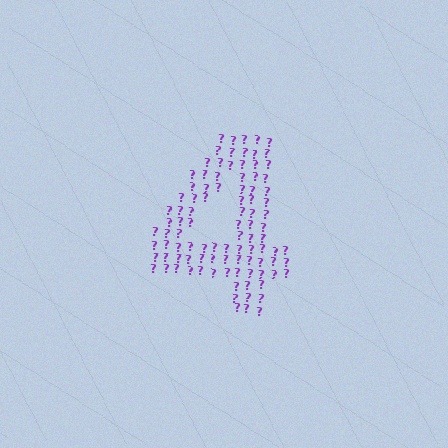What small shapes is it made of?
It is made of small question marks.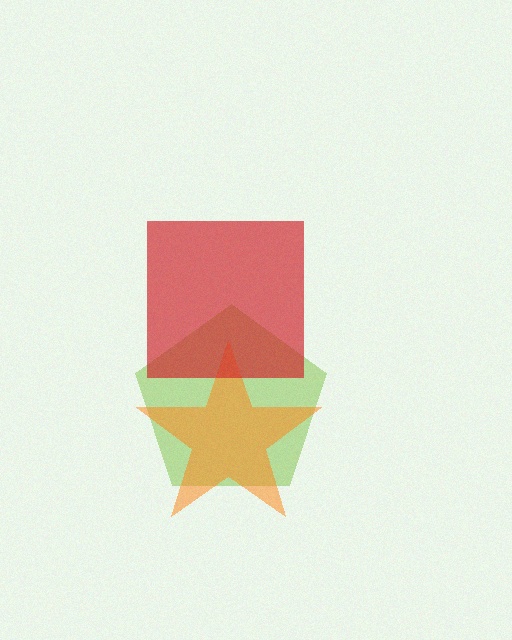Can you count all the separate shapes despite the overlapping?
Yes, there are 3 separate shapes.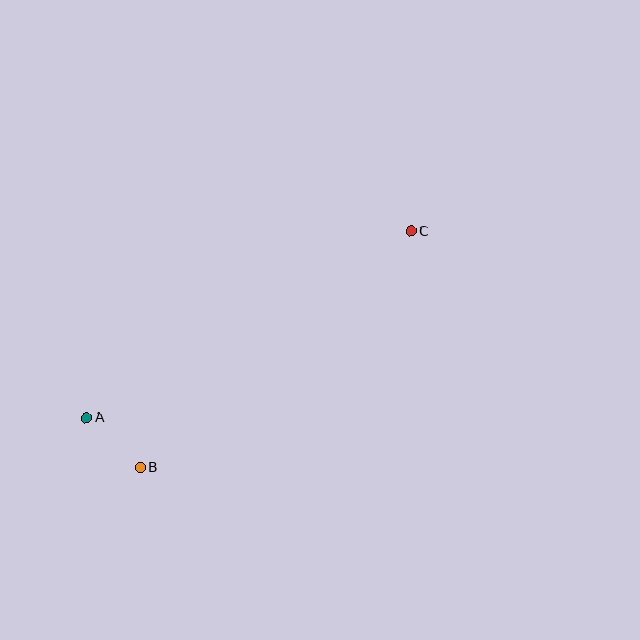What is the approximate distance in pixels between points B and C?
The distance between B and C is approximately 359 pixels.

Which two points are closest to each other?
Points A and B are closest to each other.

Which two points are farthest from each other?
Points A and C are farthest from each other.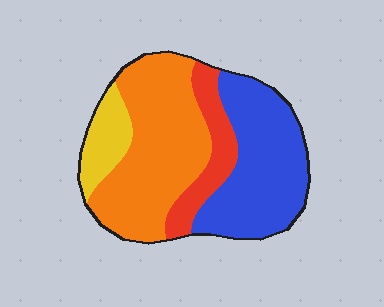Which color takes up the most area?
Orange, at roughly 40%.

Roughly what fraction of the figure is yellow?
Yellow takes up less than a sixth of the figure.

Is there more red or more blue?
Blue.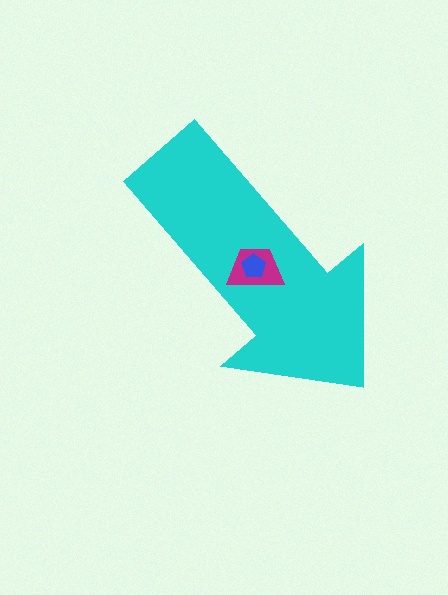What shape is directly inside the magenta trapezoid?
The blue pentagon.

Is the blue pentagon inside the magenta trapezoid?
Yes.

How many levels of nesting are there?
3.